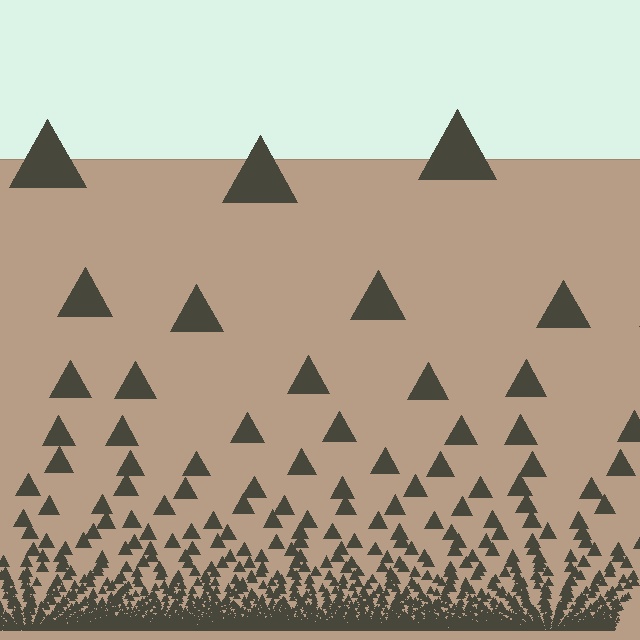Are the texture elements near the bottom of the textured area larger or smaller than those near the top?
Smaller. The gradient is inverted — elements near the bottom are smaller and denser.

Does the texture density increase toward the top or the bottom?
Density increases toward the bottom.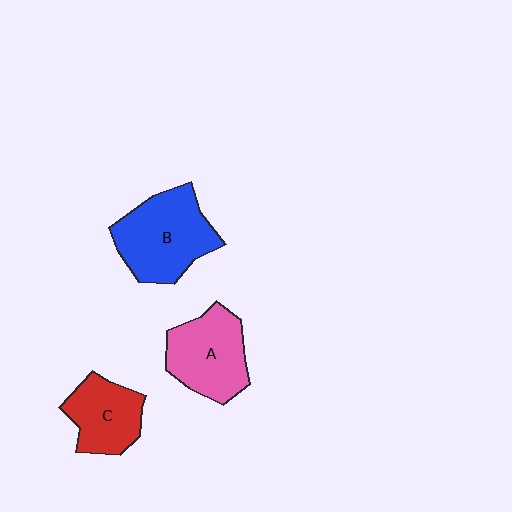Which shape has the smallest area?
Shape C (red).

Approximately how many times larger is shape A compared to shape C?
Approximately 1.3 times.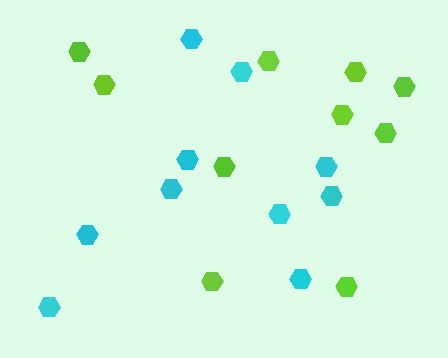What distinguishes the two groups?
There are 2 groups: one group of lime hexagons (10) and one group of cyan hexagons (10).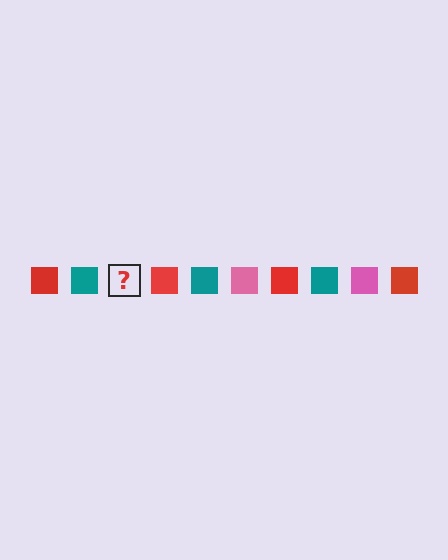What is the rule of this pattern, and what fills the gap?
The rule is that the pattern cycles through red, teal, pink squares. The gap should be filled with a pink square.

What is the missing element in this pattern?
The missing element is a pink square.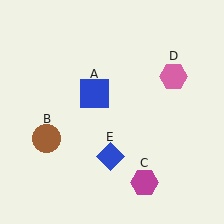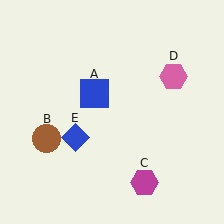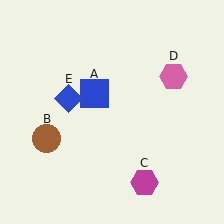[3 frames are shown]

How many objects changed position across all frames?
1 object changed position: blue diamond (object E).